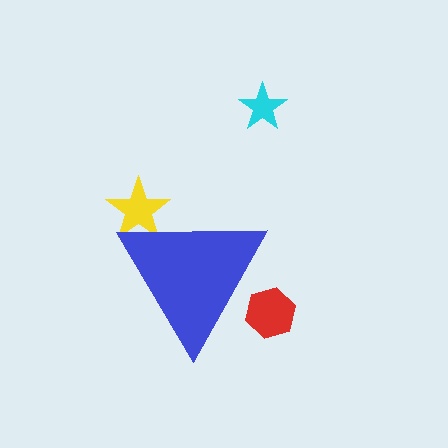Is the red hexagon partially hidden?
Yes, the red hexagon is partially hidden behind the blue triangle.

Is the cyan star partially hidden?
No, the cyan star is fully visible.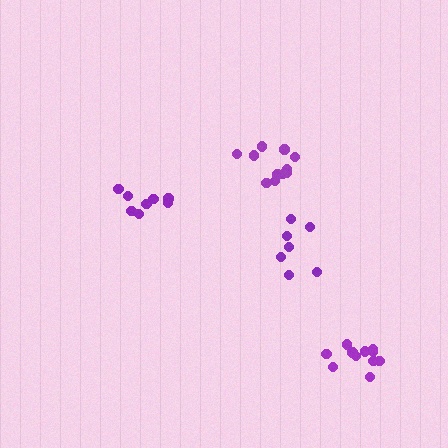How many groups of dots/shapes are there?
There are 4 groups.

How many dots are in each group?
Group 1: 7 dots, Group 2: 12 dots, Group 3: 11 dots, Group 4: 8 dots (38 total).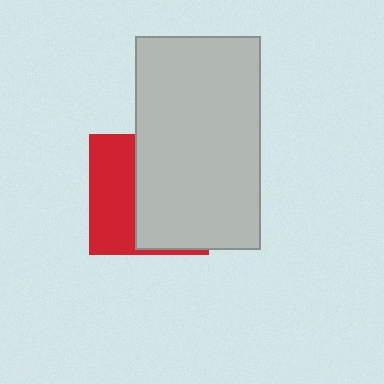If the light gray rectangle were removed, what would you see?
You would see the complete red square.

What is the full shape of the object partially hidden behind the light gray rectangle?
The partially hidden object is a red square.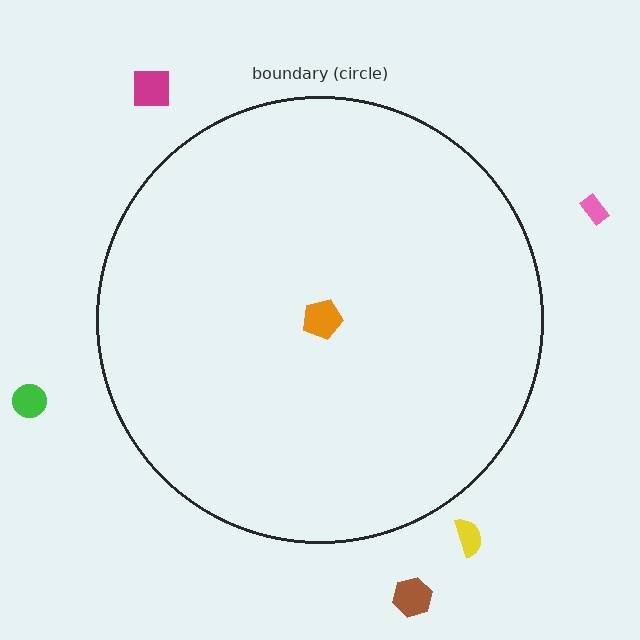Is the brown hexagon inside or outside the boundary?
Outside.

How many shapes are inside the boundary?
1 inside, 5 outside.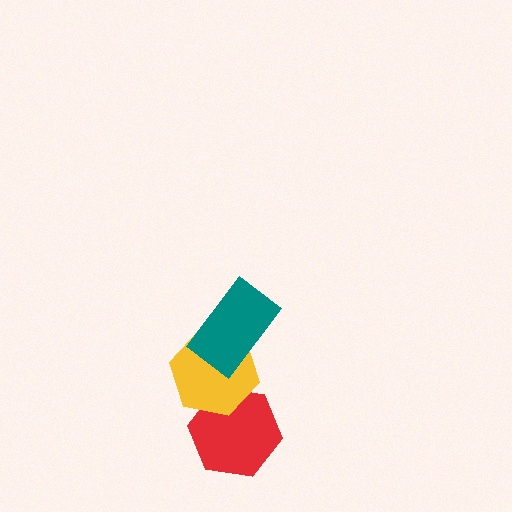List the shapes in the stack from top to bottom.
From top to bottom: the teal rectangle, the yellow hexagon, the red hexagon.